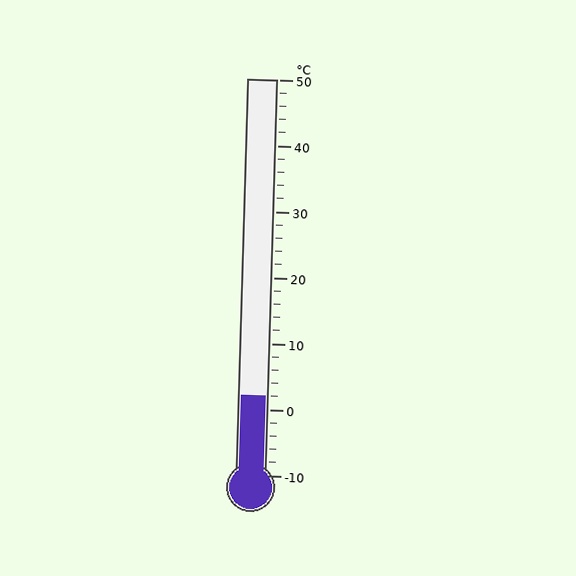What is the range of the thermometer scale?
The thermometer scale ranges from -10°C to 50°C.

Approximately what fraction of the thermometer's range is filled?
The thermometer is filled to approximately 20% of its range.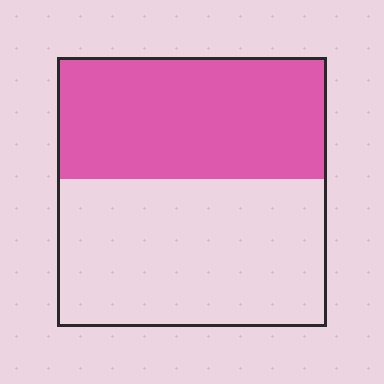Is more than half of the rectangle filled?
No.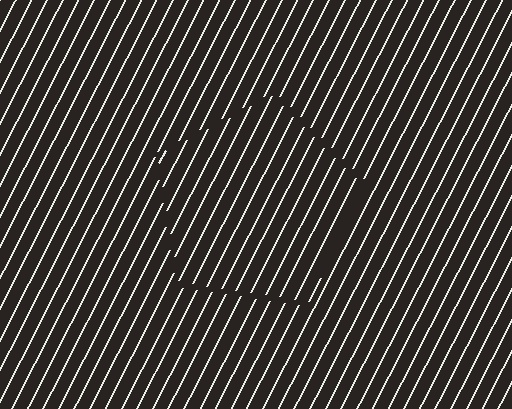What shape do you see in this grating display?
An illusory pentagon. The interior of the shape contains the same grating, shifted by half a period — the contour is defined by the phase discontinuity where line-ends from the inner and outer gratings abut.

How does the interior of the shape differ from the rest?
The interior of the shape contains the same grating, shifted by half a period — the contour is defined by the phase discontinuity where line-ends from the inner and outer gratings abut.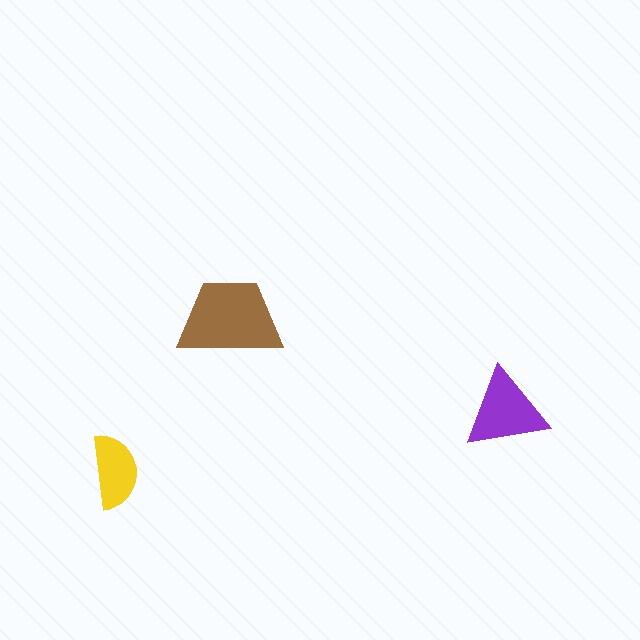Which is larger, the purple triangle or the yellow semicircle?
The purple triangle.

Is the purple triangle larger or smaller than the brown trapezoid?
Smaller.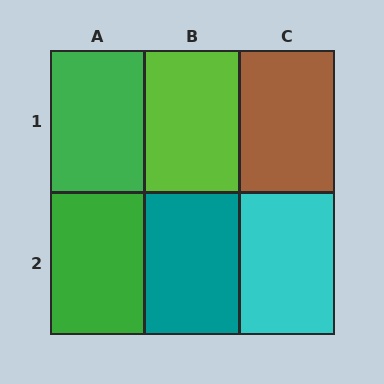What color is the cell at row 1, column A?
Green.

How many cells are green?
2 cells are green.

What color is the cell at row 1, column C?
Brown.